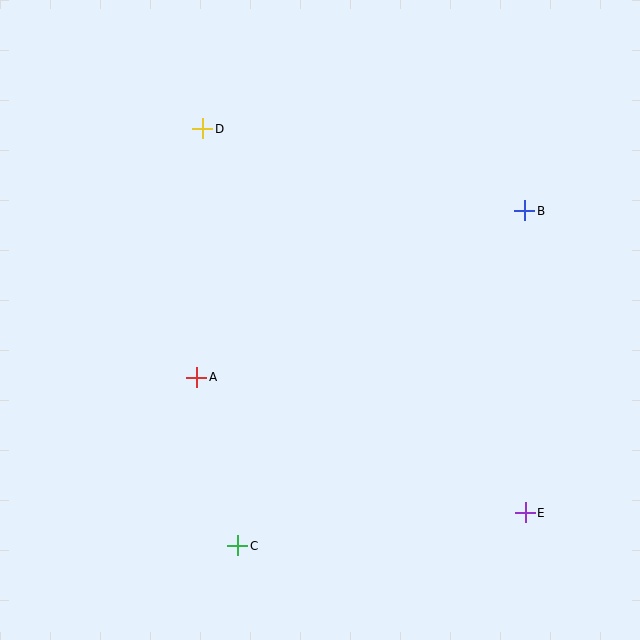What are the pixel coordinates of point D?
Point D is at (203, 129).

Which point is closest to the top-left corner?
Point D is closest to the top-left corner.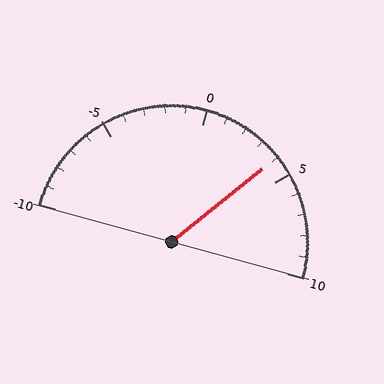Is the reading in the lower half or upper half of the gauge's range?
The reading is in the upper half of the range (-10 to 10).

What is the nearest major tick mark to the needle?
The nearest major tick mark is 5.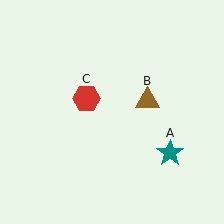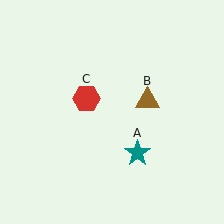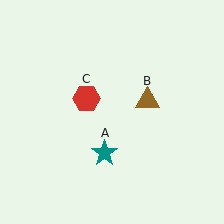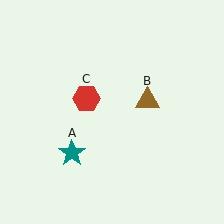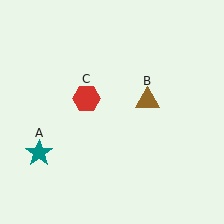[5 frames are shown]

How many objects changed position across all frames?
1 object changed position: teal star (object A).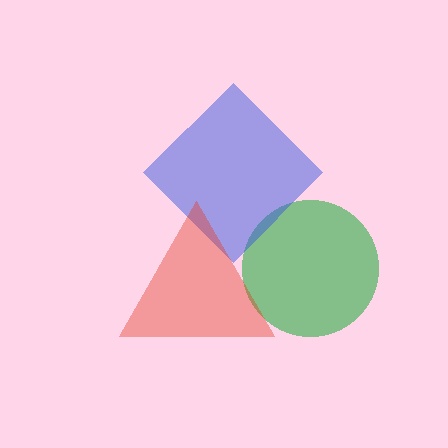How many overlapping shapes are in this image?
There are 3 overlapping shapes in the image.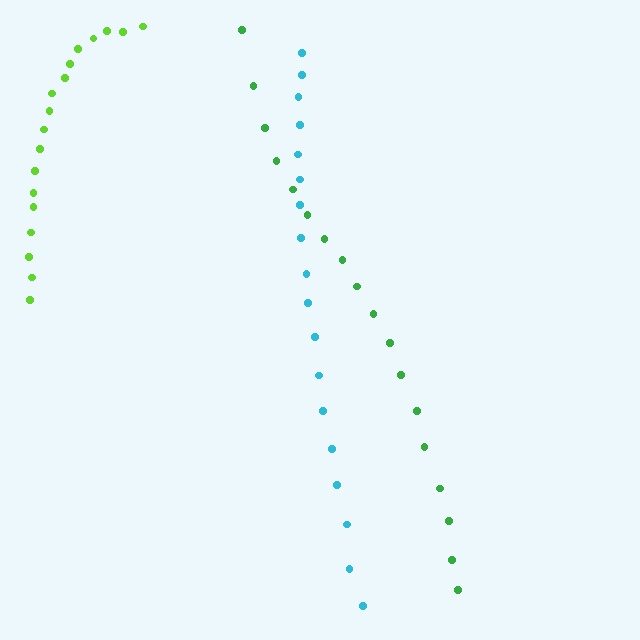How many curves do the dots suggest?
There are 3 distinct paths.